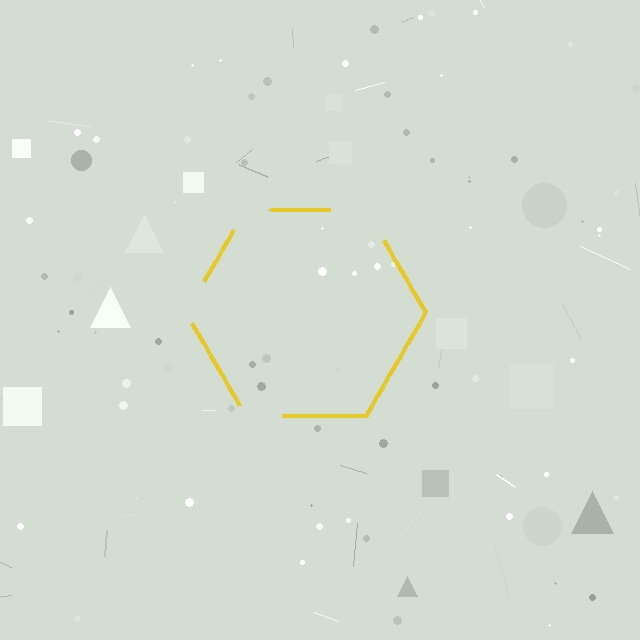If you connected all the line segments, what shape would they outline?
They would outline a hexagon.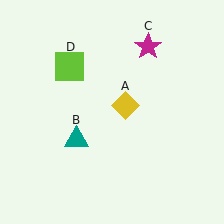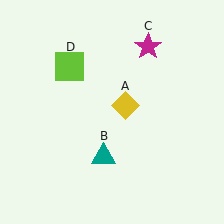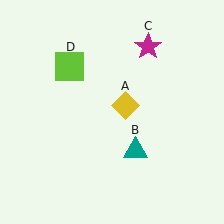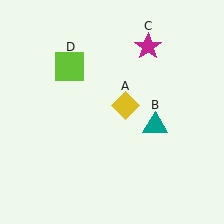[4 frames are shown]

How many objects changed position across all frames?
1 object changed position: teal triangle (object B).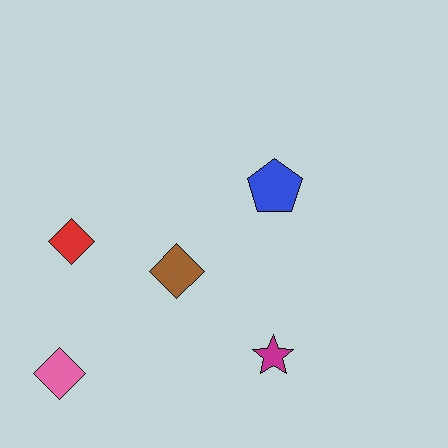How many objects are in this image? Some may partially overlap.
There are 5 objects.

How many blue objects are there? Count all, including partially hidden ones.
There is 1 blue object.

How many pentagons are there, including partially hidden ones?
There is 1 pentagon.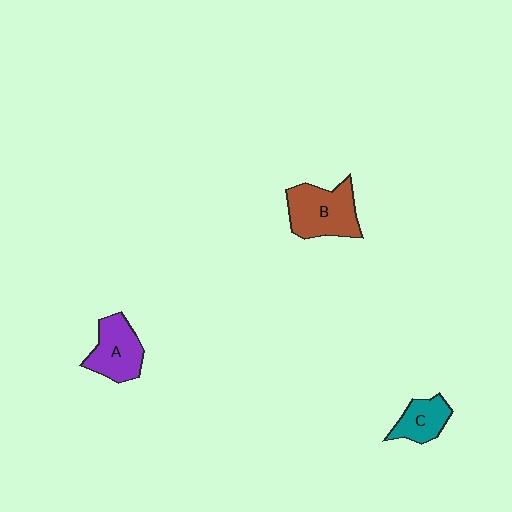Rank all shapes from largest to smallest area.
From largest to smallest: B (brown), A (purple), C (teal).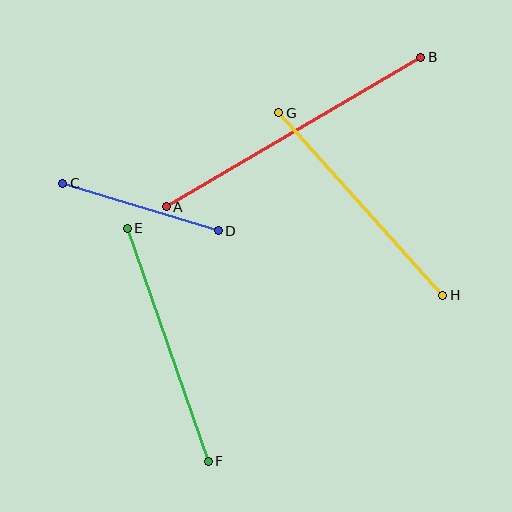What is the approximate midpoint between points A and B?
The midpoint is at approximately (293, 132) pixels.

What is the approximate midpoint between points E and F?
The midpoint is at approximately (168, 345) pixels.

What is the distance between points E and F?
The distance is approximately 247 pixels.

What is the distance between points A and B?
The distance is approximately 295 pixels.